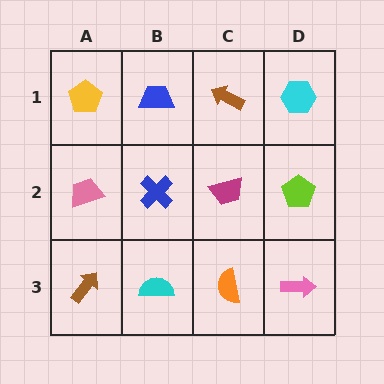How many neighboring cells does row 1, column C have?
3.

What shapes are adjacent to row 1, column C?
A magenta trapezoid (row 2, column C), a blue trapezoid (row 1, column B), a cyan hexagon (row 1, column D).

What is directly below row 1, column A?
A pink trapezoid.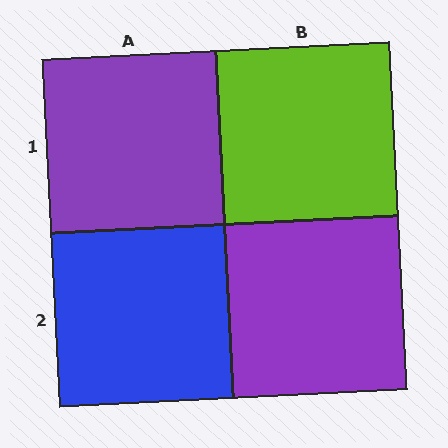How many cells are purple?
2 cells are purple.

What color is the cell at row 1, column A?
Purple.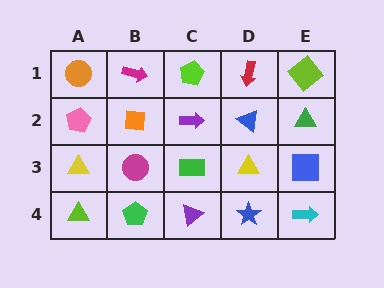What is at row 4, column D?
A blue star.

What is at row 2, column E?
A green triangle.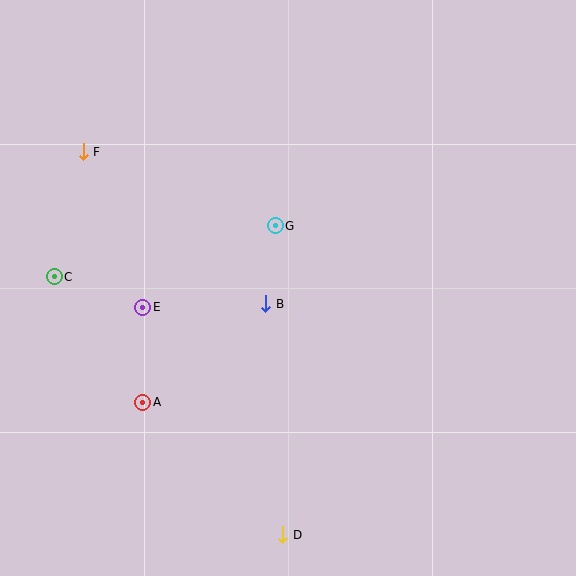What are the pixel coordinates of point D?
Point D is at (283, 535).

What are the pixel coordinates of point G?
Point G is at (275, 226).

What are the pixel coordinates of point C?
Point C is at (54, 277).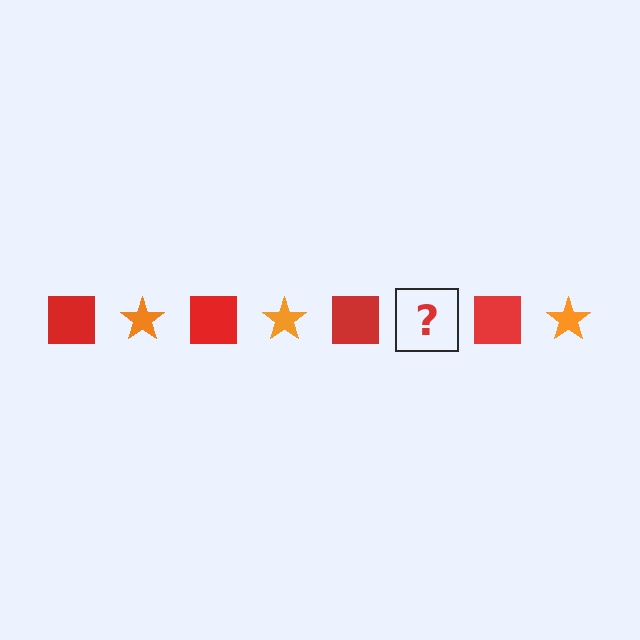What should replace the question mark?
The question mark should be replaced with an orange star.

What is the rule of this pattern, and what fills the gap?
The rule is that the pattern alternates between red square and orange star. The gap should be filled with an orange star.